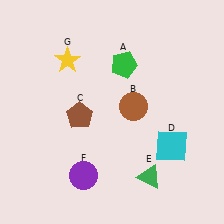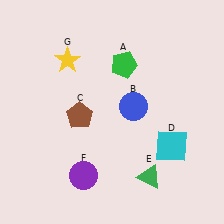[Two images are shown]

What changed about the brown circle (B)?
In Image 1, B is brown. In Image 2, it changed to blue.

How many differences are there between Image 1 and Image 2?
There is 1 difference between the two images.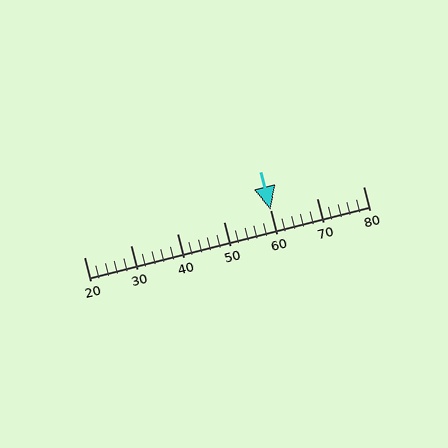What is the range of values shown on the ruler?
The ruler shows values from 20 to 80.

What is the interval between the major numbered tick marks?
The major tick marks are spaced 10 units apart.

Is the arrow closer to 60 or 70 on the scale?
The arrow is closer to 60.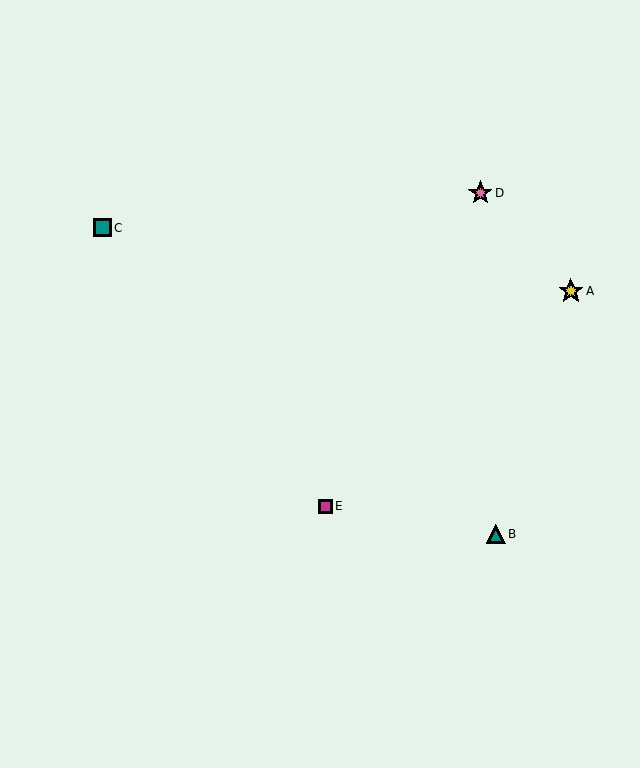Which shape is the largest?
The yellow star (labeled A) is the largest.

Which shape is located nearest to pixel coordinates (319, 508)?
The magenta square (labeled E) at (325, 506) is nearest to that location.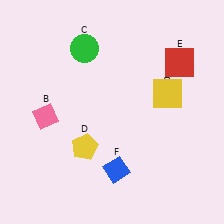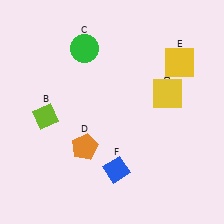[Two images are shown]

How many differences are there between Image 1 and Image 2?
There are 3 differences between the two images.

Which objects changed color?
B changed from pink to lime. D changed from yellow to orange. E changed from red to yellow.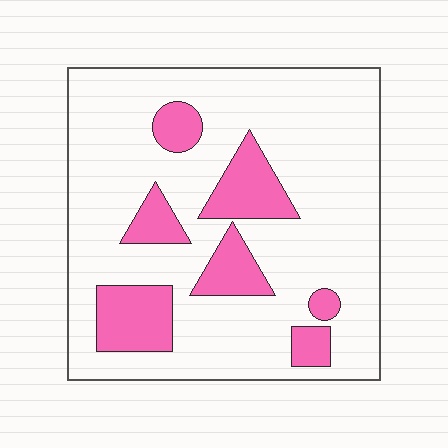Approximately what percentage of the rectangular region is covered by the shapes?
Approximately 20%.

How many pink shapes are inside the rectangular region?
7.